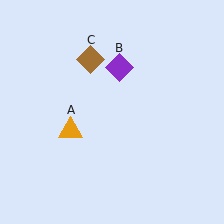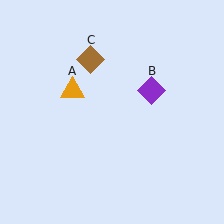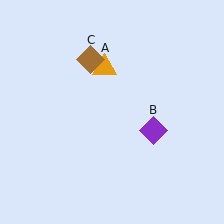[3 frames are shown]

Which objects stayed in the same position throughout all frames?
Brown diamond (object C) remained stationary.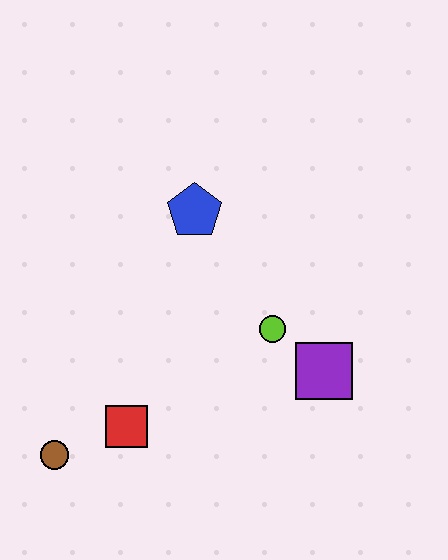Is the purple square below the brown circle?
No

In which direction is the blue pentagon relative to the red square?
The blue pentagon is above the red square.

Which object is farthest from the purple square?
The brown circle is farthest from the purple square.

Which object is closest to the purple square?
The lime circle is closest to the purple square.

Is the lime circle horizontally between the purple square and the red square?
Yes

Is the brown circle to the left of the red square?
Yes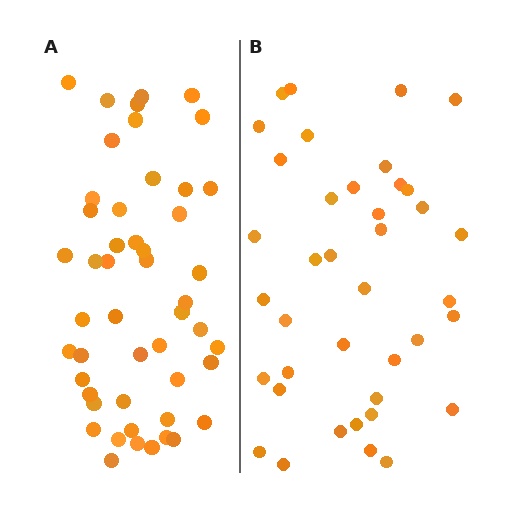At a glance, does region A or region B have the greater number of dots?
Region A (the left region) has more dots.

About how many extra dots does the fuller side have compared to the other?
Region A has roughly 10 or so more dots than region B.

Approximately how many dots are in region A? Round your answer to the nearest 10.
About 50 dots. (The exact count is 49, which rounds to 50.)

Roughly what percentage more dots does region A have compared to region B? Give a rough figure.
About 25% more.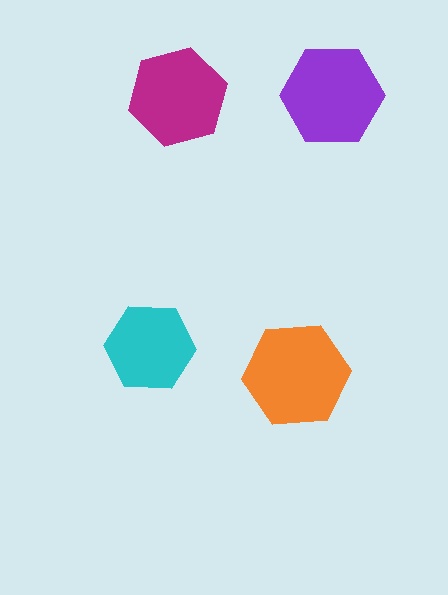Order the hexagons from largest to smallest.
the orange one, the purple one, the magenta one, the cyan one.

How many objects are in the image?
There are 4 objects in the image.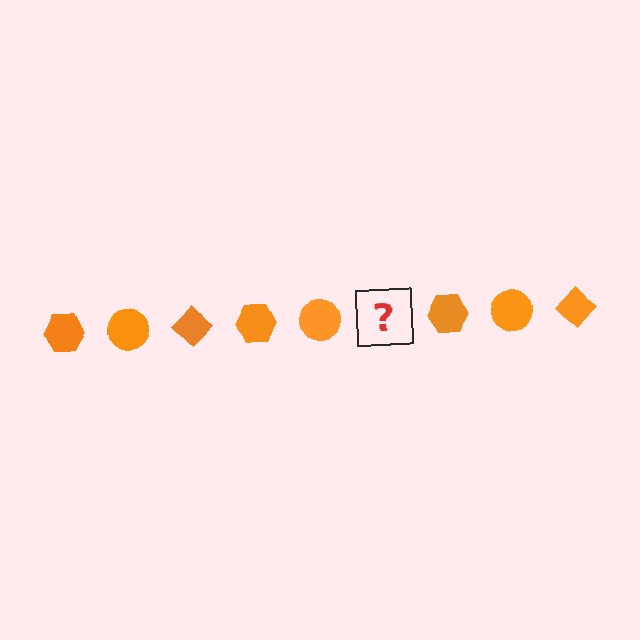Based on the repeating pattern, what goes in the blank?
The blank should be an orange diamond.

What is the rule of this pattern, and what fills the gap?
The rule is that the pattern cycles through hexagon, circle, diamond shapes in orange. The gap should be filled with an orange diamond.